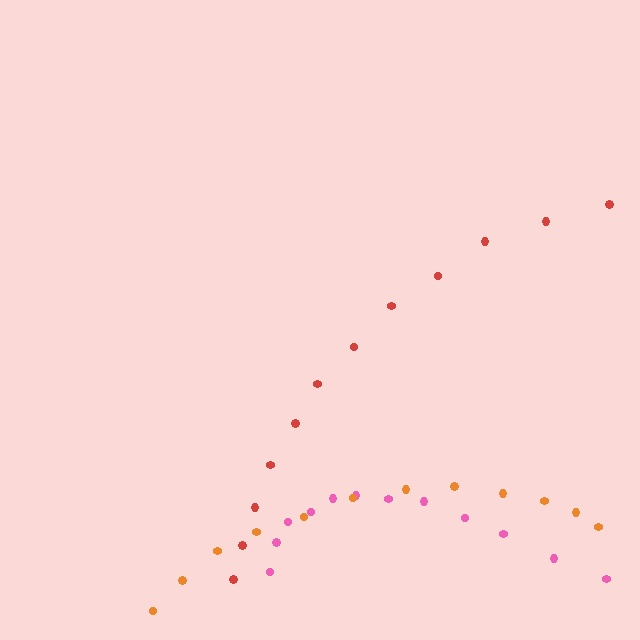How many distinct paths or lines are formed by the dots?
There are 3 distinct paths.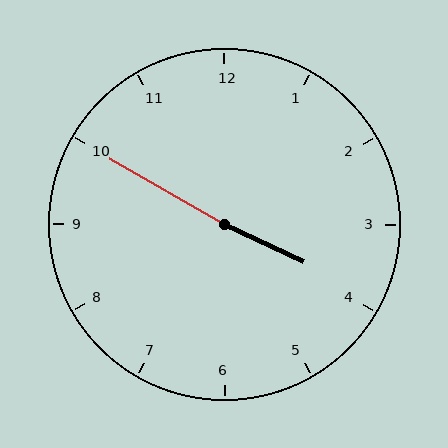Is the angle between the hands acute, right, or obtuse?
It is obtuse.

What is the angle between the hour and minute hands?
Approximately 175 degrees.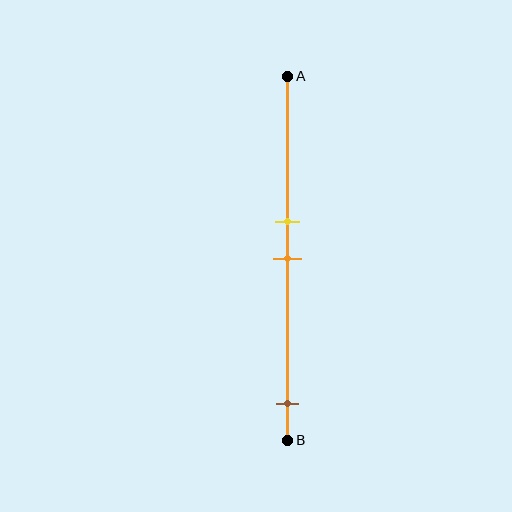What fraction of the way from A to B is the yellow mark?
The yellow mark is approximately 40% (0.4) of the way from A to B.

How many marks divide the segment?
There are 3 marks dividing the segment.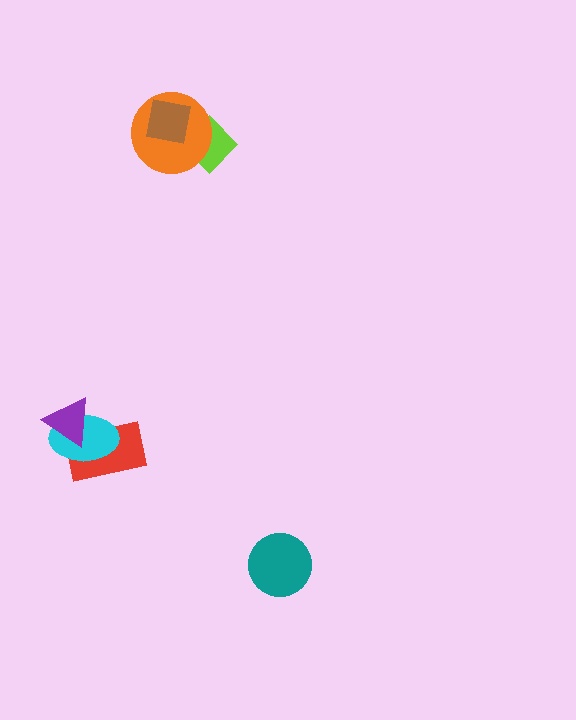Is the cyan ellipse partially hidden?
Yes, it is partially covered by another shape.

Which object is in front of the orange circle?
The brown square is in front of the orange circle.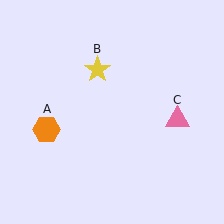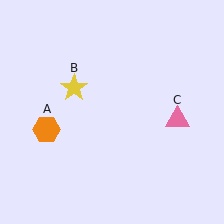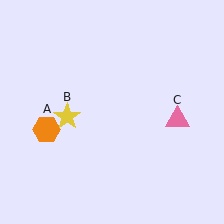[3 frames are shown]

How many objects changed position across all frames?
1 object changed position: yellow star (object B).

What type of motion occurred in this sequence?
The yellow star (object B) rotated counterclockwise around the center of the scene.